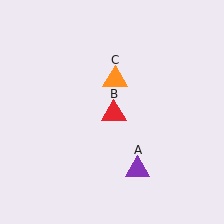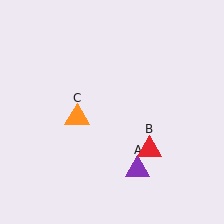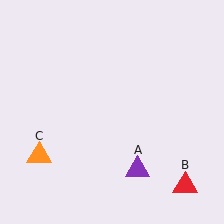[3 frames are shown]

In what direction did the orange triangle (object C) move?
The orange triangle (object C) moved down and to the left.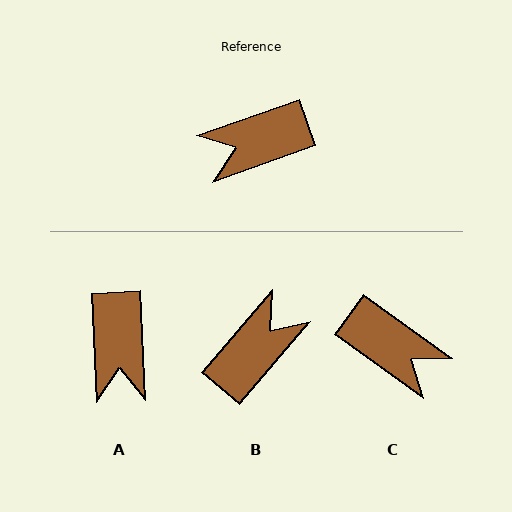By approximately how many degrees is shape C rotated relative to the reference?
Approximately 125 degrees counter-clockwise.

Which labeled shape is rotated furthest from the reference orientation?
B, about 150 degrees away.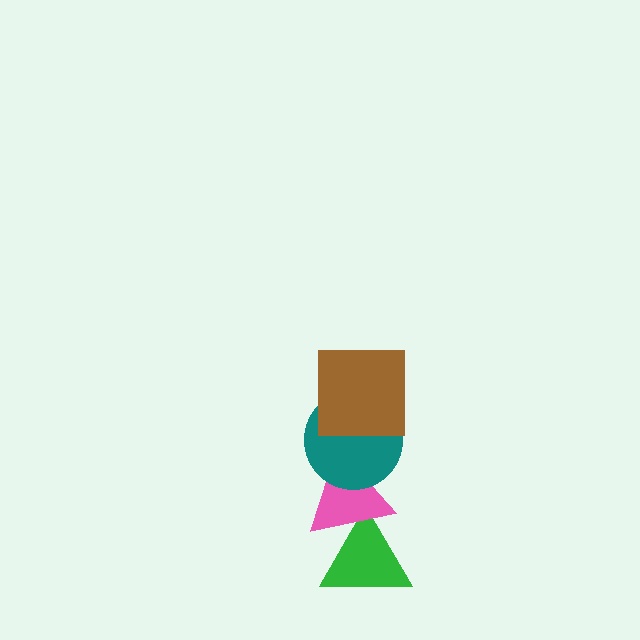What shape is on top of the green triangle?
The pink triangle is on top of the green triangle.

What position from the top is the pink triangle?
The pink triangle is 3rd from the top.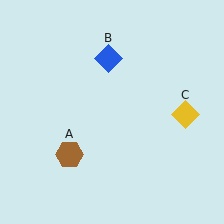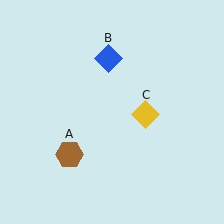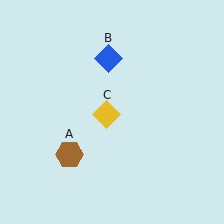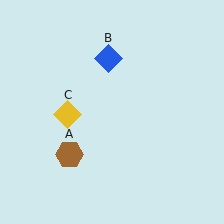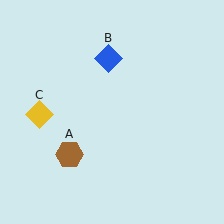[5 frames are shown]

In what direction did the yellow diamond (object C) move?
The yellow diamond (object C) moved left.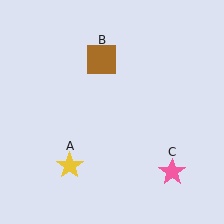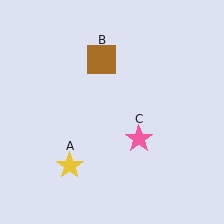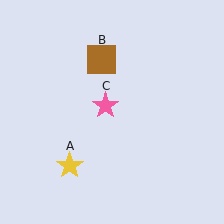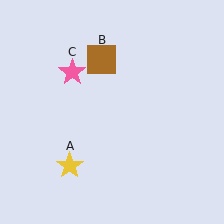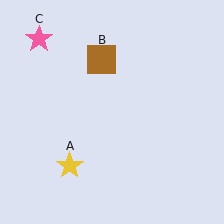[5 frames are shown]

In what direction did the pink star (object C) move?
The pink star (object C) moved up and to the left.